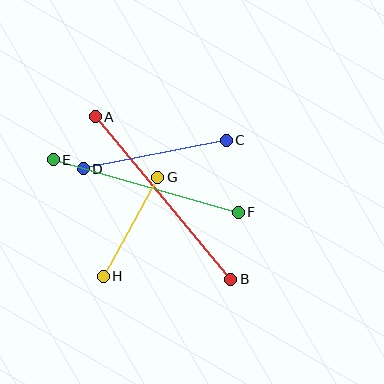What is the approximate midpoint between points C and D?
The midpoint is at approximately (155, 154) pixels.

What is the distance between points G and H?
The distance is approximately 113 pixels.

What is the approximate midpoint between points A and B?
The midpoint is at approximately (163, 198) pixels.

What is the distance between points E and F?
The distance is approximately 192 pixels.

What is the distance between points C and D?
The distance is approximately 146 pixels.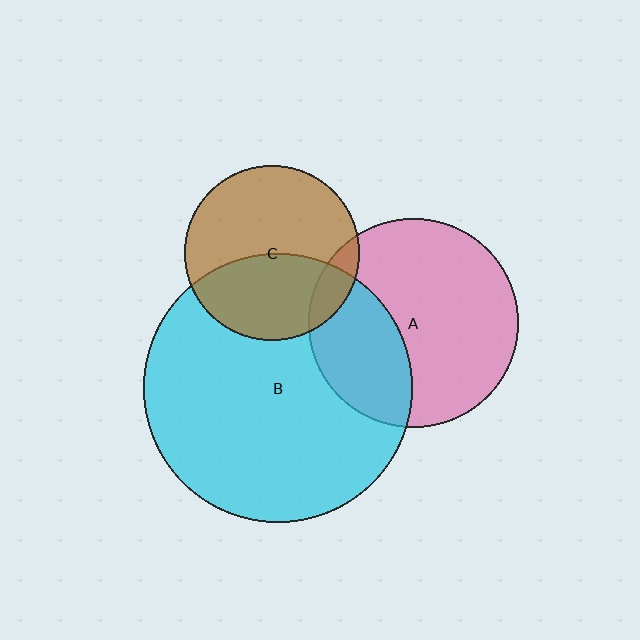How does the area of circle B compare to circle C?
Approximately 2.4 times.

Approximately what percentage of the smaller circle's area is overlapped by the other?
Approximately 10%.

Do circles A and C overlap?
Yes.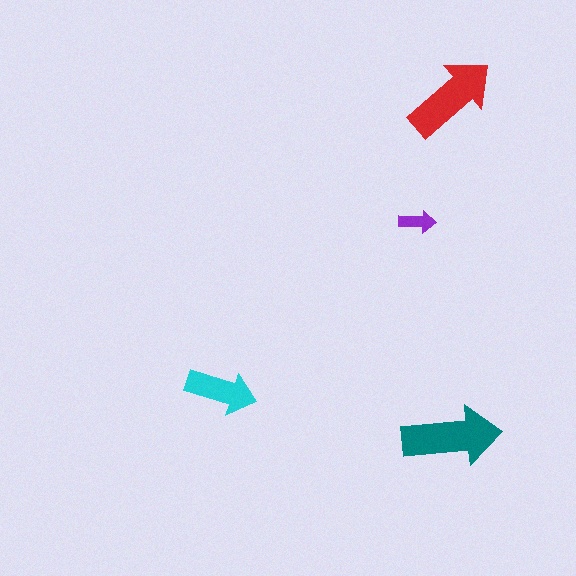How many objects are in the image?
There are 4 objects in the image.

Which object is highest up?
The red arrow is topmost.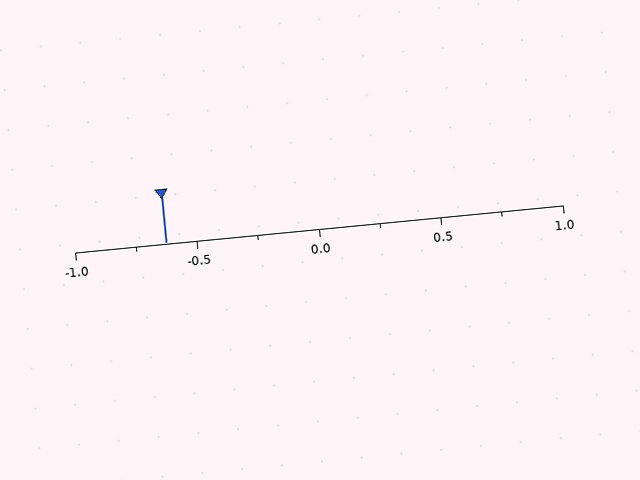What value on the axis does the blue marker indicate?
The marker indicates approximately -0.62.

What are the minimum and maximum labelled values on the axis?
The axis runs from -1.0 to 1.0.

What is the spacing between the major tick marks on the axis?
The major ticks are spaced 0.5 apart.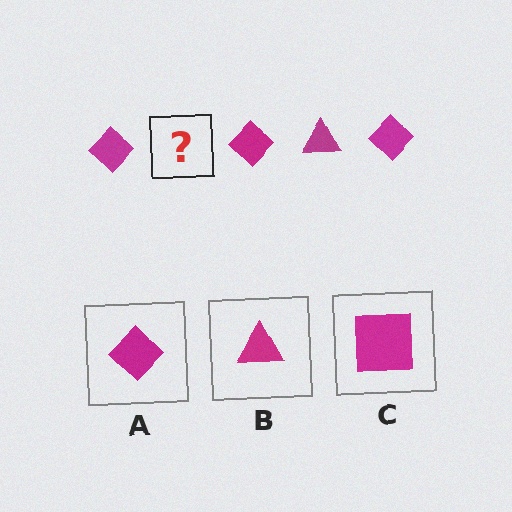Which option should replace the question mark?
Option B.